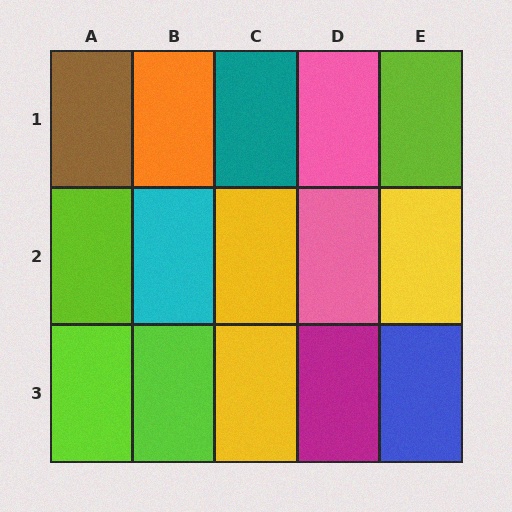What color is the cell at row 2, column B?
Cyan.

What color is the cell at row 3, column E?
Blue.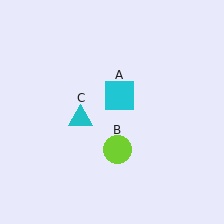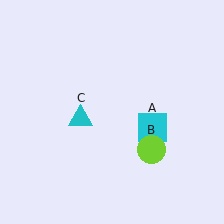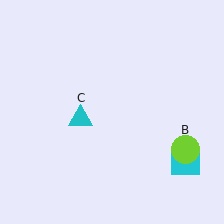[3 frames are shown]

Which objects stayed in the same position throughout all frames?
Cyan triangle (object C) remained stationary.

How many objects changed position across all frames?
2 objects changed position: cyan square (object A), lime circle (object B).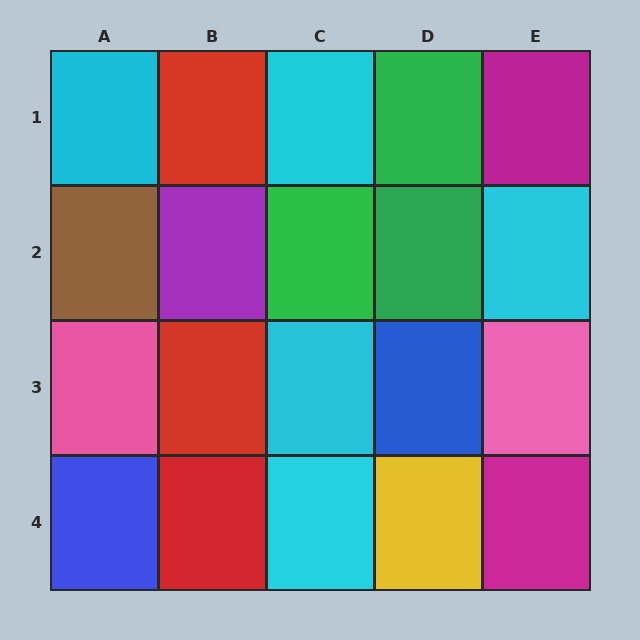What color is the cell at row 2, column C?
Green.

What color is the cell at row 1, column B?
Red.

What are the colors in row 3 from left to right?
Pink, red, cyan, blue, pink.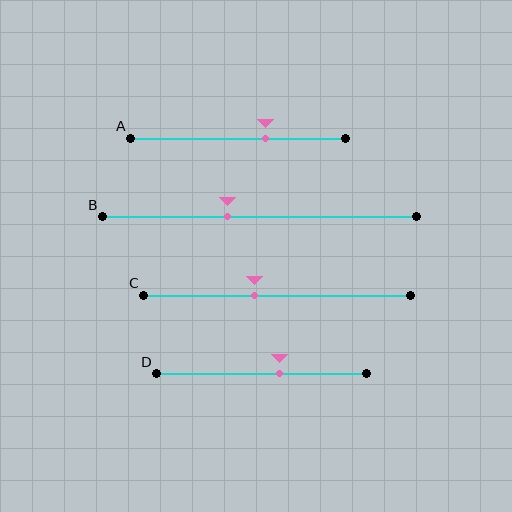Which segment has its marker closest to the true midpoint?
Segment D has its marker closest to the true midpoint.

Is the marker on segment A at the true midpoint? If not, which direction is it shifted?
No, the marker on segment A is shifted to the right by about 13% of the segment length.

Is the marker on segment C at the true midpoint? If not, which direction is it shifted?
No, the marker on segment C is shifted to the left by about 8% of the segment length.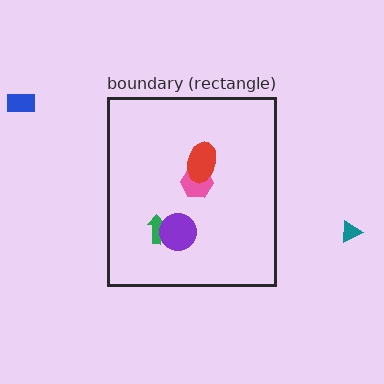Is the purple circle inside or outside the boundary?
Inside.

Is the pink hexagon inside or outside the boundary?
Inside.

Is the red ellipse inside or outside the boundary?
Inside.